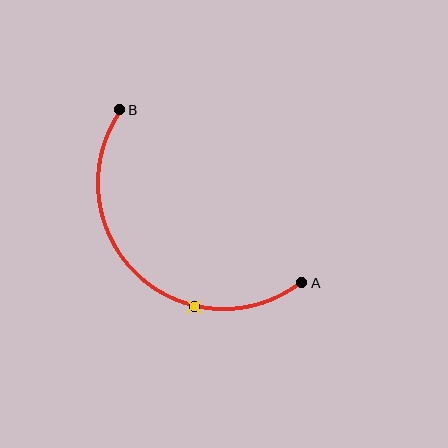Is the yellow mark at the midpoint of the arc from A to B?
No. The yellow mark lies on the arc but is closer to endpoint A. The arc midpoint would be at the point on the curve equidistant along the arc from both A and B.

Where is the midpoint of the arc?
The arc midpoint is the point on the curve farthest from the straight line joining A and B. It sits below and to the left of that line.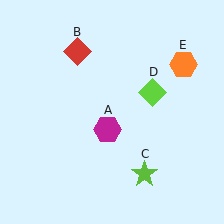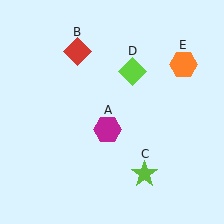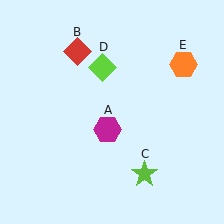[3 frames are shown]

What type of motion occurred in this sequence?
The lime diamond (object D) rotated counterclockwise around the center of the scene.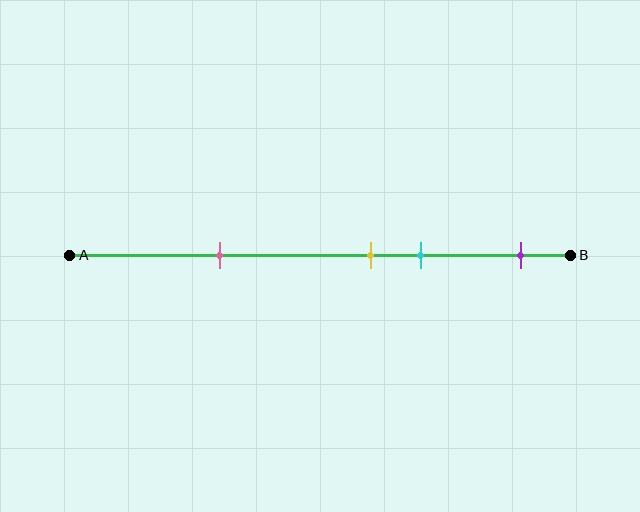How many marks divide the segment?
There are 4 marks dividing the segment.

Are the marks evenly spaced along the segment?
No, the marks are not evenly spaced.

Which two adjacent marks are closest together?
The yellow and cyan marks are the closest adjacent pair.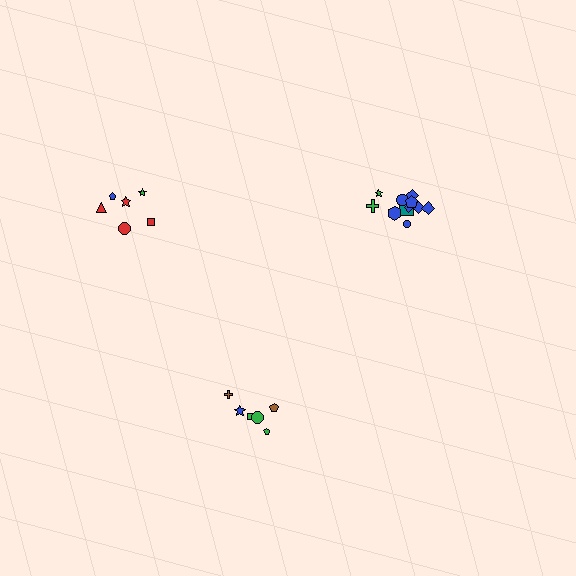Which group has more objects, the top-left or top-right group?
The top-right group.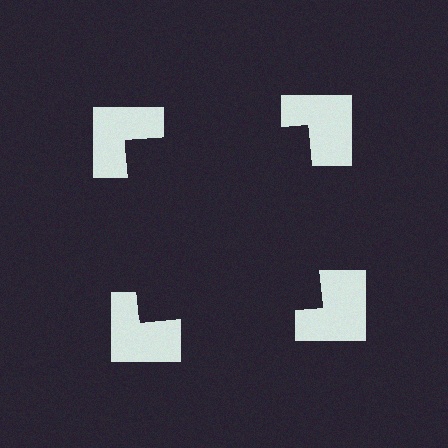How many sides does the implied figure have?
4 sides.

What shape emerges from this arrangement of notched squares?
An illusory square — its edges are inferred from the aligned wedge cuts in the notched squares, not physically drawn.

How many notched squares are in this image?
There are 4 — one at each vertex of the illusory square.